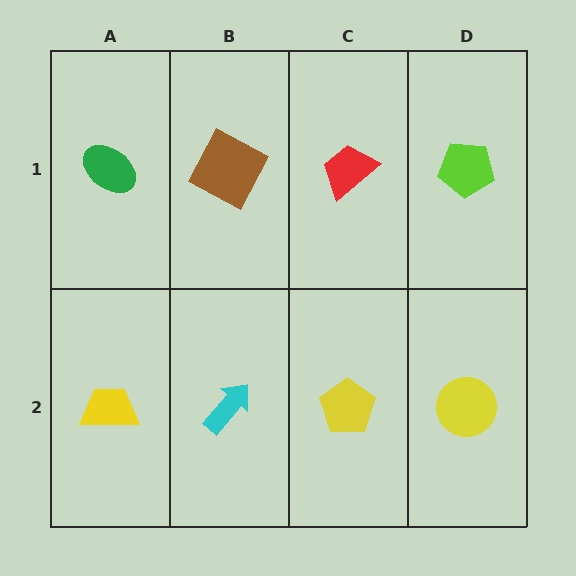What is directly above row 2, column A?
A green ellipse.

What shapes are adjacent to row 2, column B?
A brown square (row 1, column B), a yellow trapezoid (row 2, column A), a yellow pentagon (row 2, column C).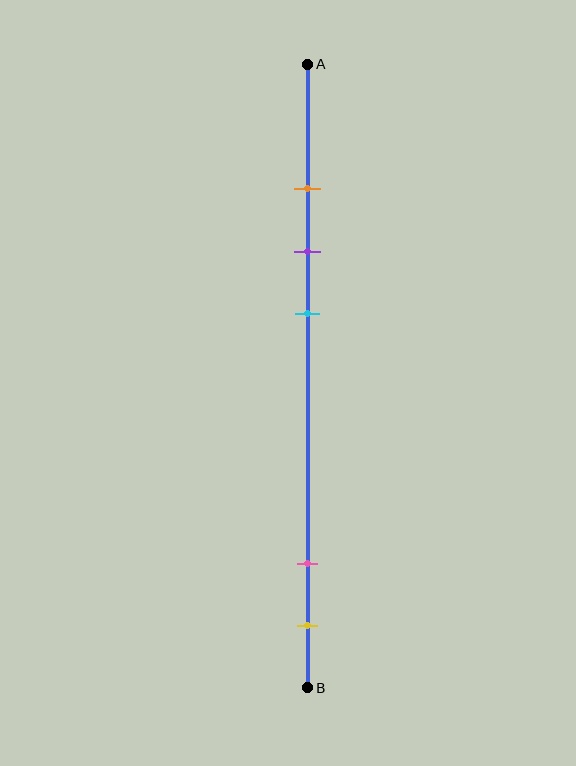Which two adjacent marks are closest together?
The orange and purple marks are the closest adjacent pair.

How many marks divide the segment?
There are 5 marks dividing the segment.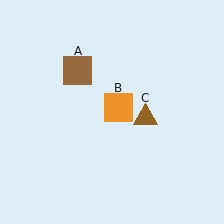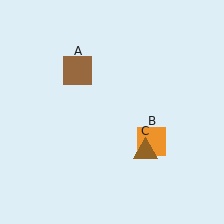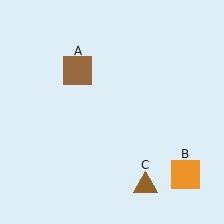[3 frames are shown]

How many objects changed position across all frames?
2 objects changed position: orange square (object B), brown triangle (object C).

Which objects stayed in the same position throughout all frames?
Brown square (object A) remained stationary.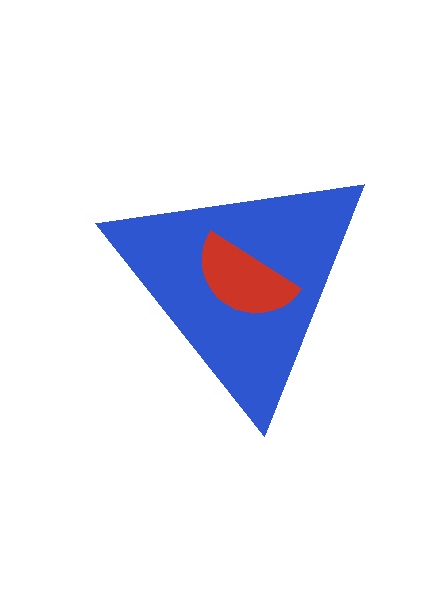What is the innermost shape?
The red semicircle.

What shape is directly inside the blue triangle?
The red semicircle.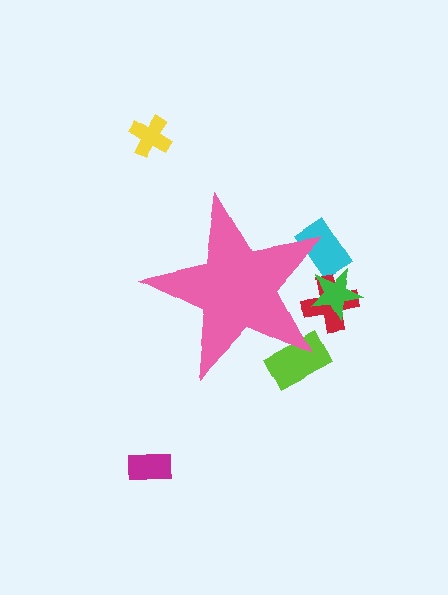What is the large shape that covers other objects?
A pink star.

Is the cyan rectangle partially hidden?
Yes, the cyan rectangle is partially hidden behind the pink star.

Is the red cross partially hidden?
Yes, the red cross is partially hidden behind the pink star.